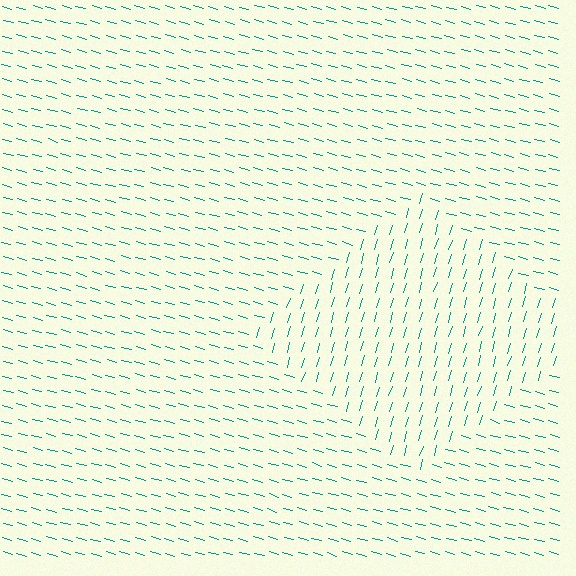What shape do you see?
I see a diamond.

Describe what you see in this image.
The image is filled with small teal line segments. A diamond region in the image has lines oriented differently from the surrounding lines, creating a visible texture boundary.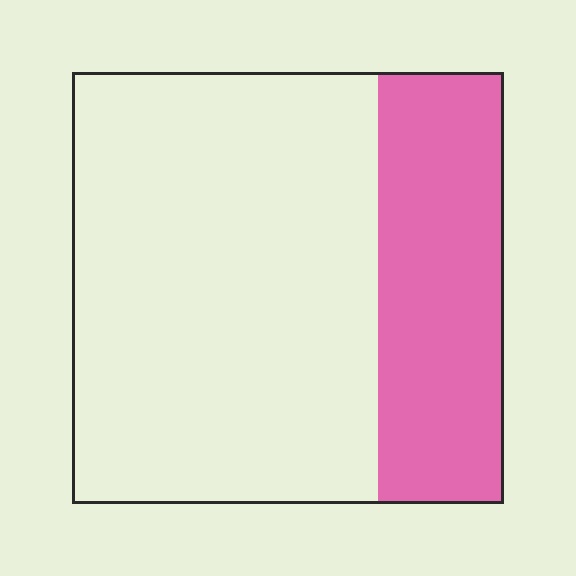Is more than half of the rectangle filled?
No.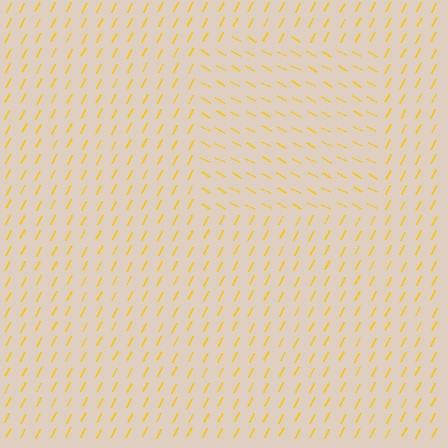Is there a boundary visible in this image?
Yes, there is a texture boundary formed by a change in line orientation.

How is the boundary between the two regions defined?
The boundary is defined purely by a change in line orientation (approximately 90 degrees difference). All lines are the same color and thickness.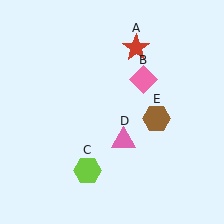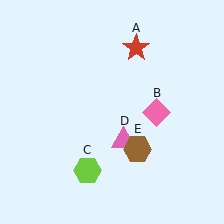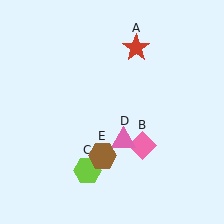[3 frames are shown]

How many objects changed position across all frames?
2 objects changed position: pink diamond (object B), brown hexagon (object E).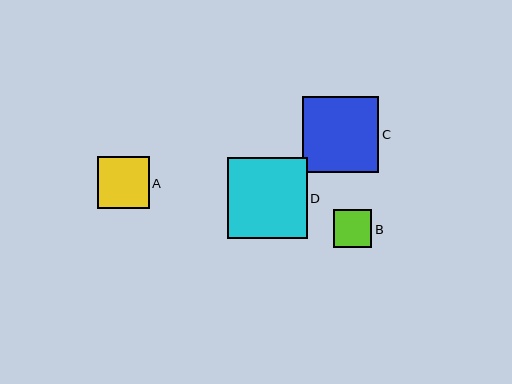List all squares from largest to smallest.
From largest to smallest: D, C, A, B.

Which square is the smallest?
Square B is the smallest with a size of approximately 39 pixels.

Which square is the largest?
Square D is the largest with a size of approximately 80 pixels.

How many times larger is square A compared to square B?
Square A is approximately 1.4 times the size of square B.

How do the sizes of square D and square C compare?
Square D and square C are approximately the same size.